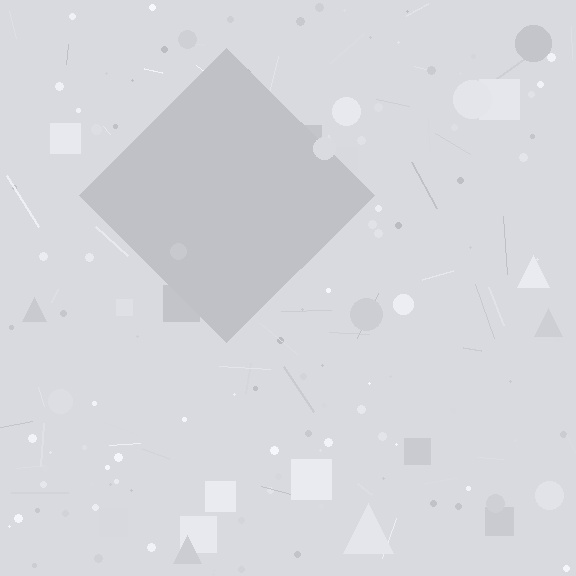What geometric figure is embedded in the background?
A diamond is embedded in the background.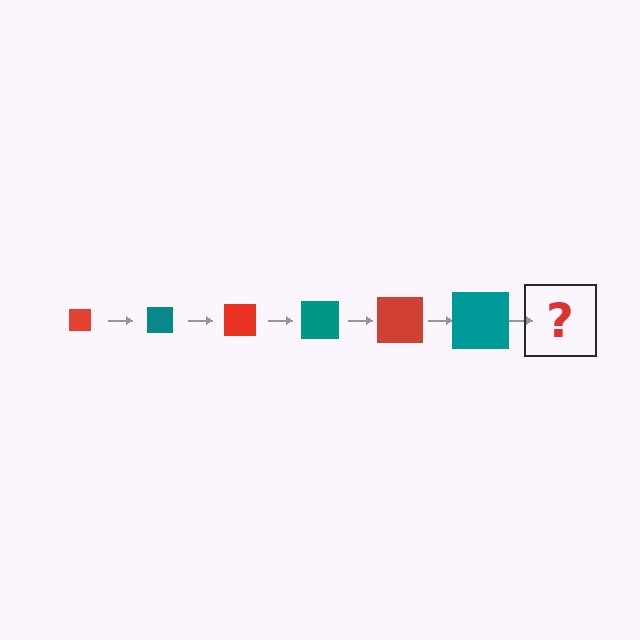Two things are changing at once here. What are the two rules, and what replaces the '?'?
The two rules are that the square grows larger each step and the color cycles through red and teal. The '?' should be a red square, larger than the previous one.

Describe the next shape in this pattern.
It should be a red square, larger than the previous one.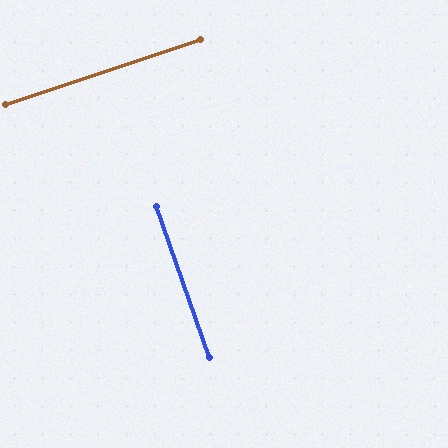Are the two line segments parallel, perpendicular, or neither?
Perpendicular — they meet at approximately 89°.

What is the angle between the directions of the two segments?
Approximately 89 degrees.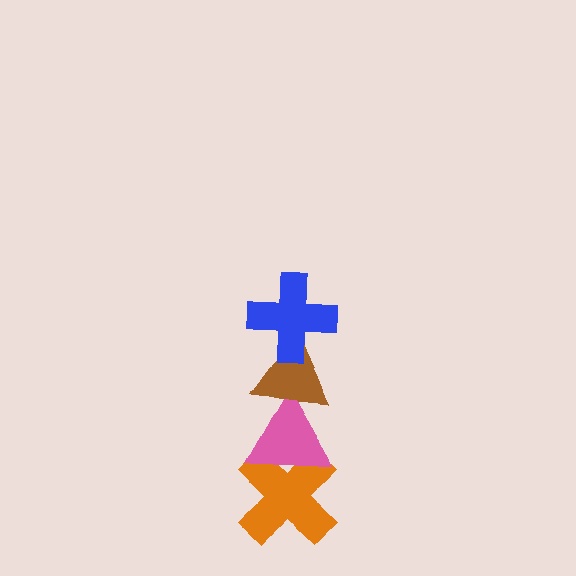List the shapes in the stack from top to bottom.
From top to bottom: the blue cross, the brown triangle, the pink triangle, the orange cross.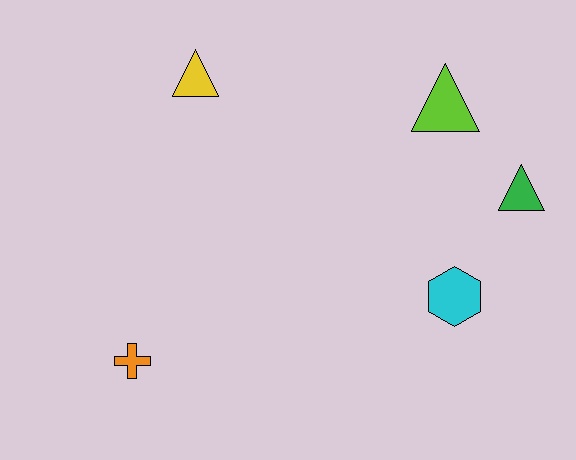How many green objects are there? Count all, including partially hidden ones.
There is 1 green object.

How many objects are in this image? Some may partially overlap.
There are 5 objects.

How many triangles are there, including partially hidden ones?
There are 3 triangles.